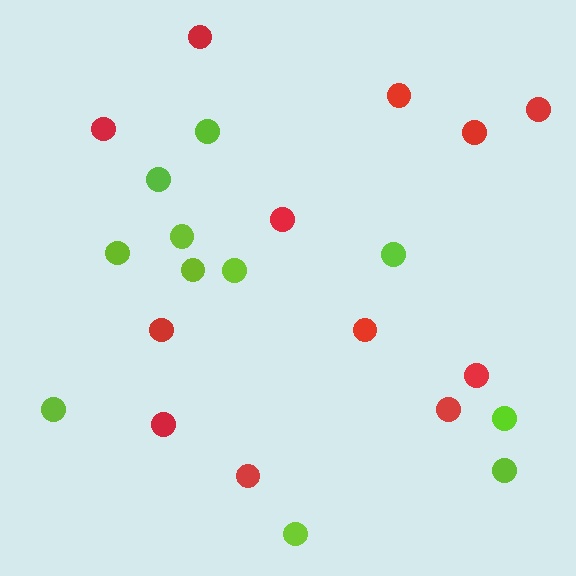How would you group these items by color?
There are 2 groups: one group of red circles (12) and one group of lime circles (11).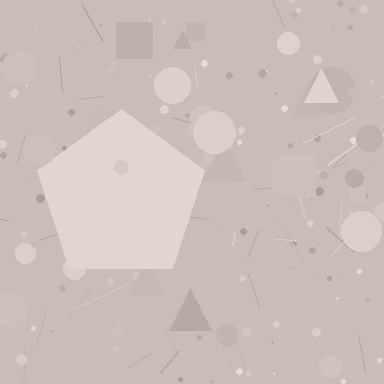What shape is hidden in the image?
A pentagon is hidden in the image.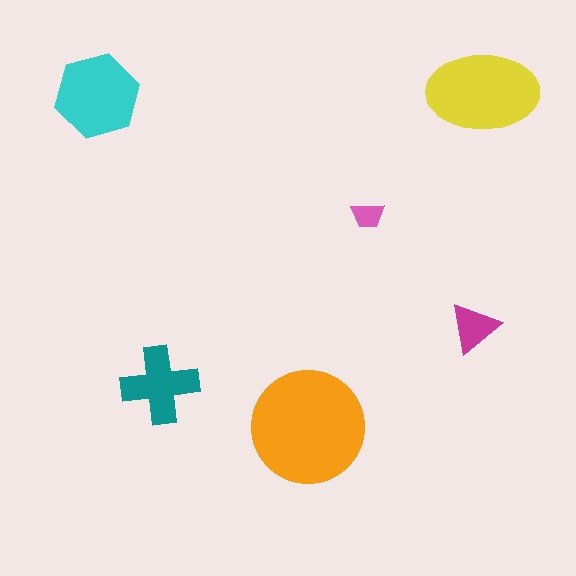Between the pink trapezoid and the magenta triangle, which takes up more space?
The magenta triangle.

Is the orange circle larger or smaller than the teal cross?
Larger.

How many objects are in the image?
There are 6 objects in the image.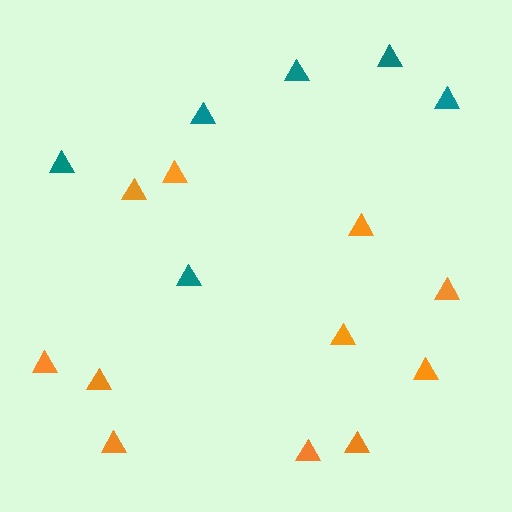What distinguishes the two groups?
There are 2 groups: one group of orange triangles (11) and one group of teal triangles (6).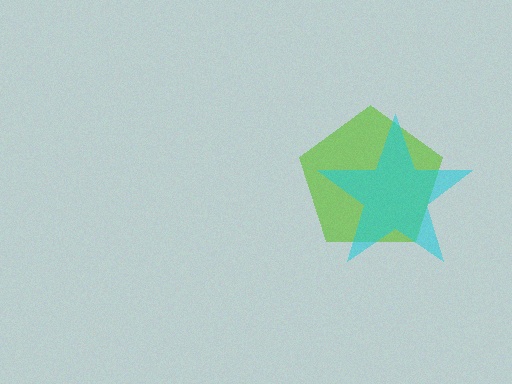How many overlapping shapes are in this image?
There are 2 overlapping shapes in the image.